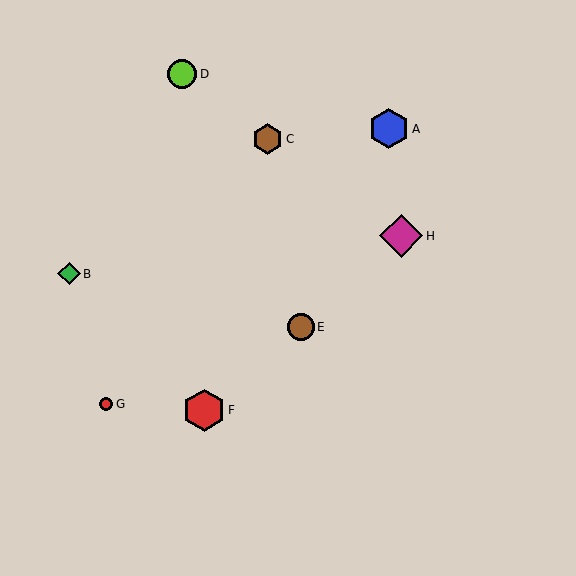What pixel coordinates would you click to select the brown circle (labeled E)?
Click at (301, 327) to select the brown circle E.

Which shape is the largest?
The magenta diamond (labeled H) is the largest.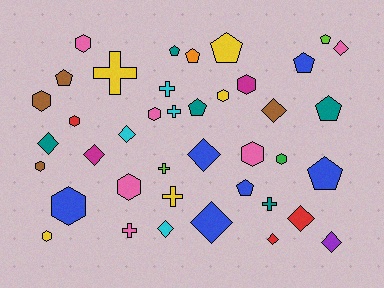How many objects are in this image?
There are 40 objects.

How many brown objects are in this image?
There are 4 brown objects.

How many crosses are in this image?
There are 7 crosses.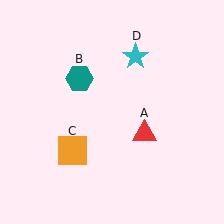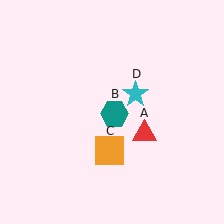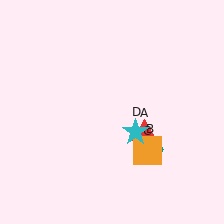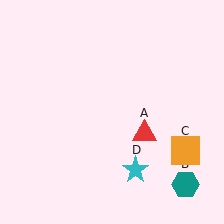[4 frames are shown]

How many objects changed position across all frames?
3 objects changed position: teal hexagon (object B), orange square (object C), cyan star (object D).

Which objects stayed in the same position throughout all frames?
Red triangle (object A) remained stationary.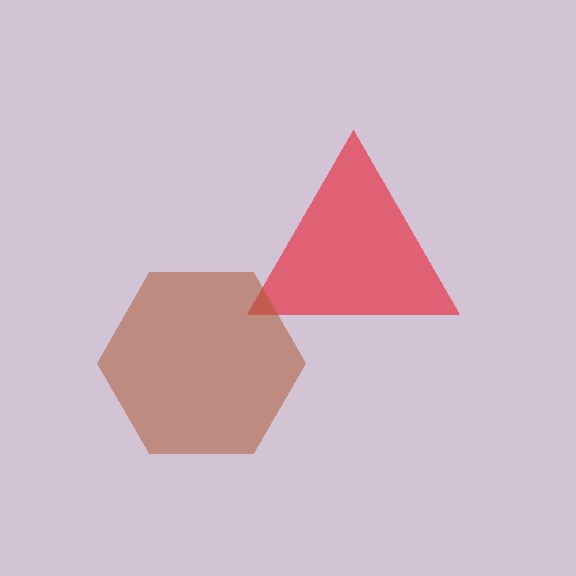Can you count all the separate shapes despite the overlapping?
Yes, there are 2 separate shapes.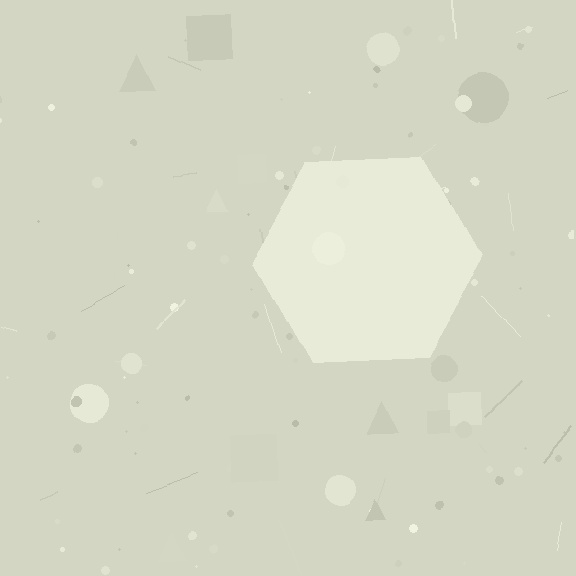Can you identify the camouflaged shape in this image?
The camouflaged shape is a hexagon.